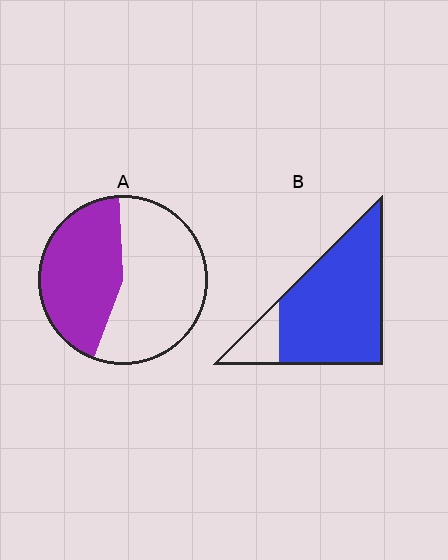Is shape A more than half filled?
No.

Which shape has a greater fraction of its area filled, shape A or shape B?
Shape B.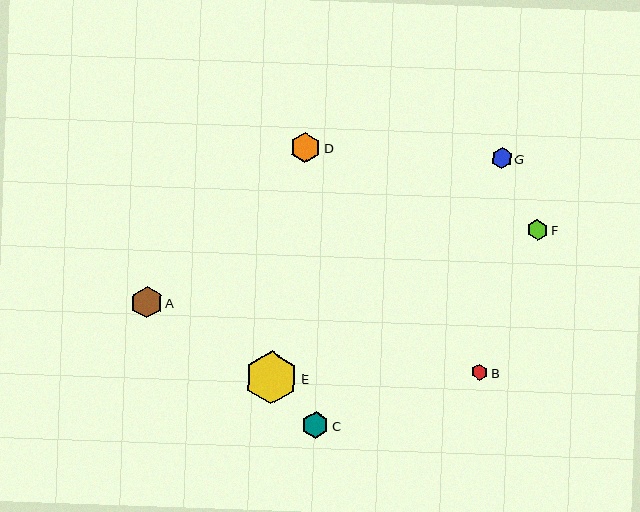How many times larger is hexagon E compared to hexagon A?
Hexagon E is approximately 1.7 times the size of hexagon A.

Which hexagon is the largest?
Hexagon E is the largest with a size of approximately 53 pixels.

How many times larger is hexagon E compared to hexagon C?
Hexagon E is approximately 2.0 times the size of hexagon C.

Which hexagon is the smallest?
Hexagon B is the smallest with a size of approximately 17 pixels.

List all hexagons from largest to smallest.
From largest to smallest: E, A, D, C, G, F, B.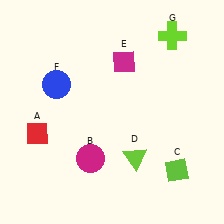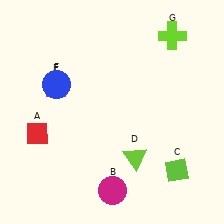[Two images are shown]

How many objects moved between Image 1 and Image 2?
2 objects moved between the two images.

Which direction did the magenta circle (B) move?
The magenta circle (B) moved down.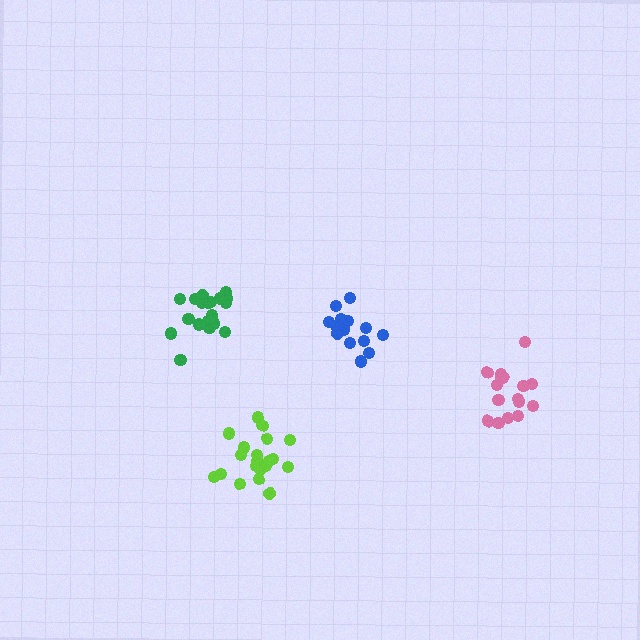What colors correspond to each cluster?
The clusters are colored: pink, lime, blue, green.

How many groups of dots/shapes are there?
There are 4 groups.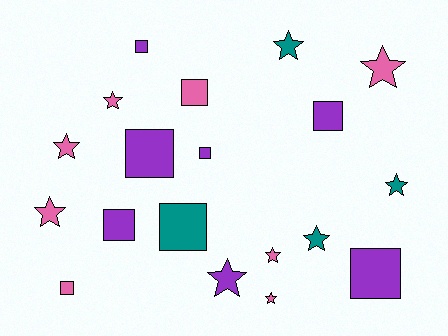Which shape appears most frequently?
Star, with 10 objects.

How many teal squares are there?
There is 1 teal square.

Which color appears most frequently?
Pink, with 8 objects.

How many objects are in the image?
There are 19 objects.